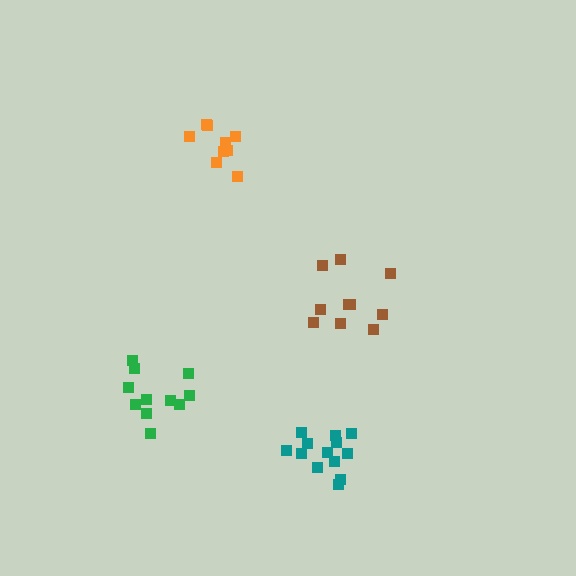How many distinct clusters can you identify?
There are 4 distinct clusters.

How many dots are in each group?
Group 1: 9 dots, Group 2: 10 dots, Group 3: 13 dots, Group 4: 11 dots (43 total).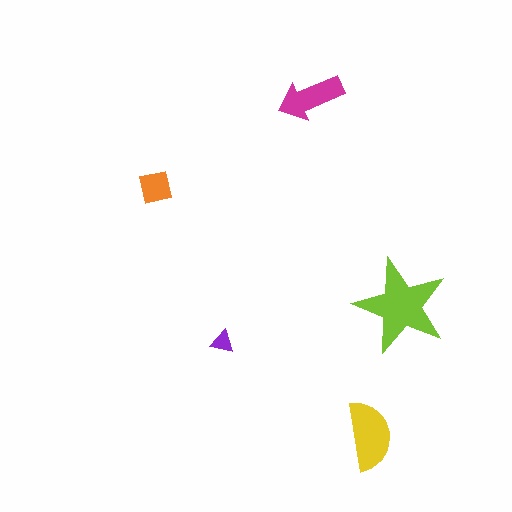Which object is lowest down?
The yellow semicircle is bottommost.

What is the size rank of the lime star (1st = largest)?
1st.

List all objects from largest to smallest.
The lime star, the yellow semicircle, the magenta arrow, the orange square, the purple triangle.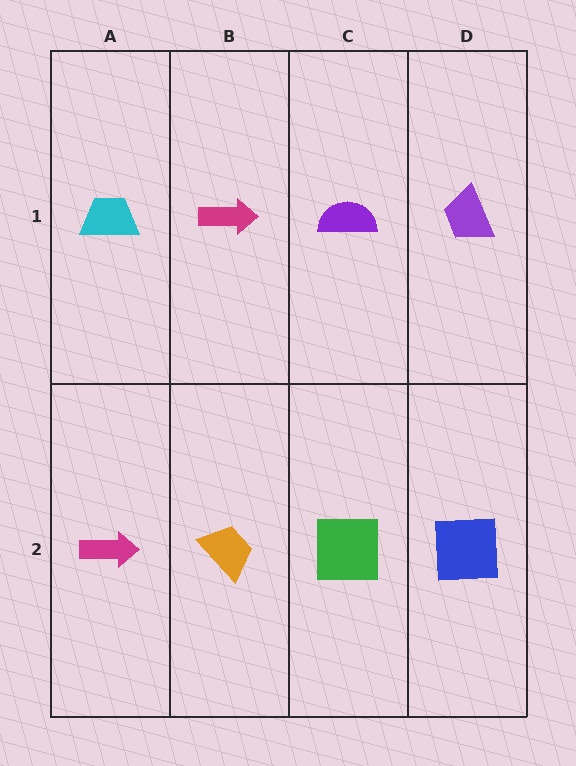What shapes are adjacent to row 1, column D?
A blue square (row 2, column D), a purple semicircle (row 1, column C).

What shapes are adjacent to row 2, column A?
A cyan trapezoid (row 1, column A), an orange trapezoid (row 2, column B).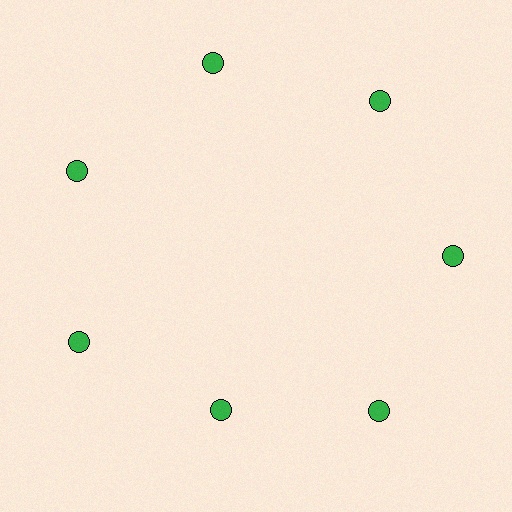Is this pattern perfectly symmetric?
No. The 7 green circles are arranged in a ring, but one element near the 6 o'clock position is pulled inward toward the center, breaking the 7-fold rotational symmetry.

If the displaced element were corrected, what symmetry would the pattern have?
It would have 7-fold rotational symmetry — the pattern would map onto itself every 51 degrees.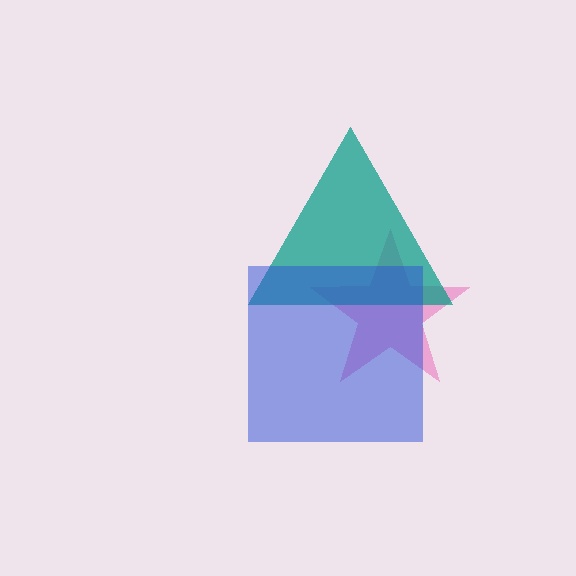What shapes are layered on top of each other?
The layered shapes are: a pink star, a teal triangle, a blue square.